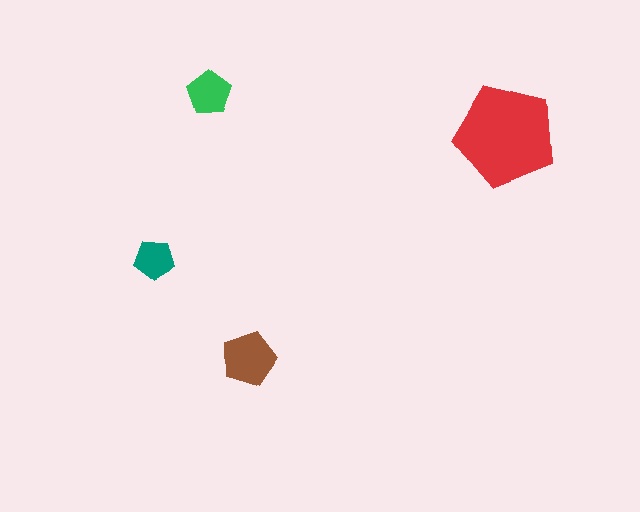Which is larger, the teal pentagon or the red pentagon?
The red one.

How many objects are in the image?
There are 4 objects in the image.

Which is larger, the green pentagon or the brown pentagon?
The brown one.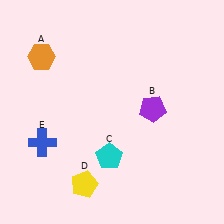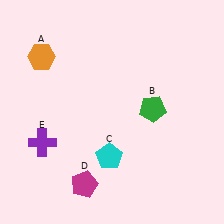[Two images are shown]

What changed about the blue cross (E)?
In Image 1, E is blue. In Image 2, it changed to purple.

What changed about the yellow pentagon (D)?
In Image 1, D is yellow. In Image 2, it changed to magenta.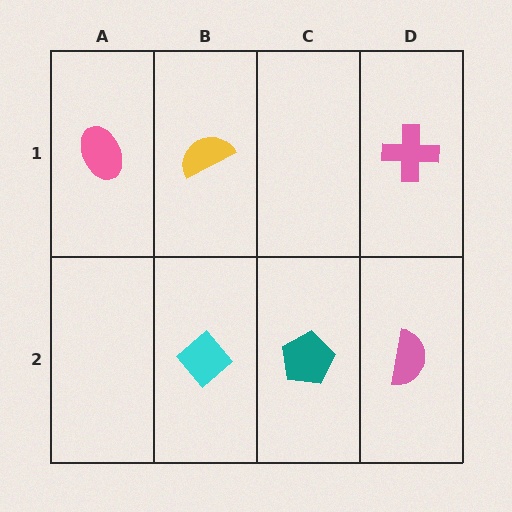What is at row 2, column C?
A teal pentagon.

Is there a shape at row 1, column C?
No, that cell is empty.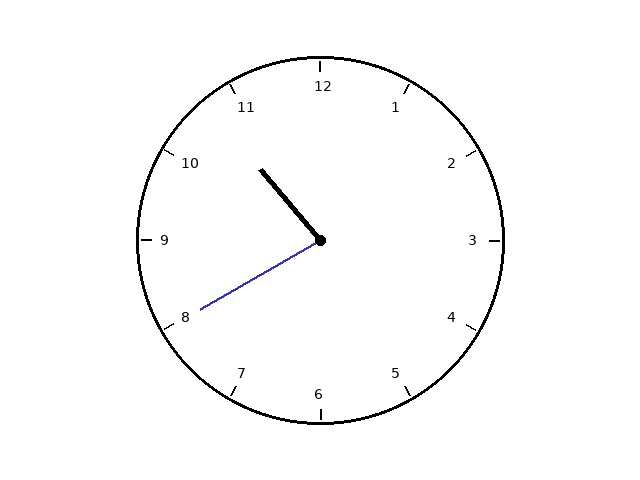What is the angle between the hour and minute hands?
Approximately 80 degrees.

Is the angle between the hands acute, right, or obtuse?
It is acute.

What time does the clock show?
10:40.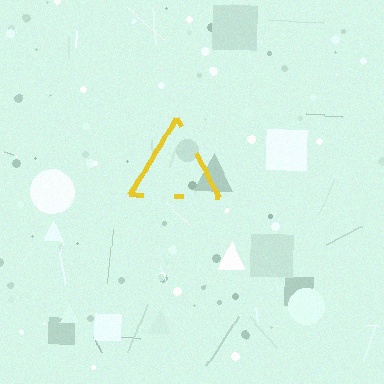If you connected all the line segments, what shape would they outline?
They would outline a triangle.